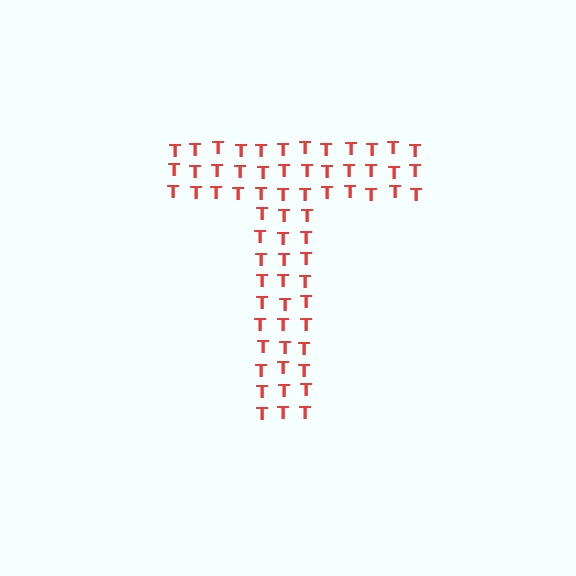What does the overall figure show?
The overall figure shows the letter T.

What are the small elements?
The small elements are letter T's.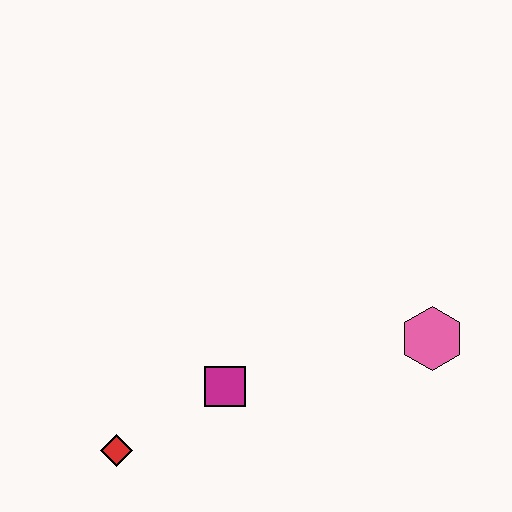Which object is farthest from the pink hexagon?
The red diamond is farthest from the pink hexagon.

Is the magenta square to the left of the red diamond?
No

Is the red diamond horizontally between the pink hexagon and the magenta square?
No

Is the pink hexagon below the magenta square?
No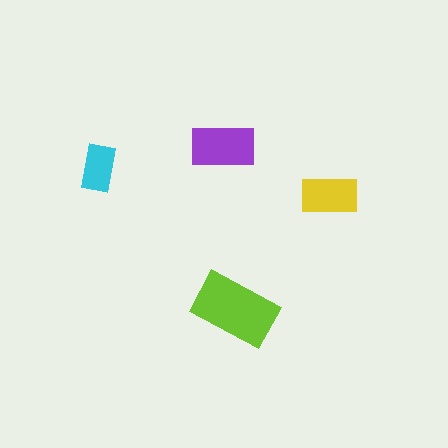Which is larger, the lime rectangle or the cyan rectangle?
The lime one.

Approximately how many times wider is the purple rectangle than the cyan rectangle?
About 1.5 times wider.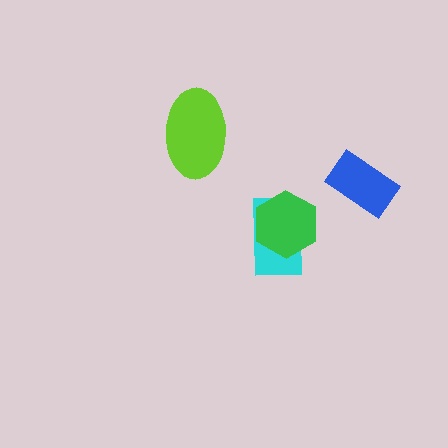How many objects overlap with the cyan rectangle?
1 object overlaps with the cyan rectangle.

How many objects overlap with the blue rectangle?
0 objects overlap with the blue rectangle.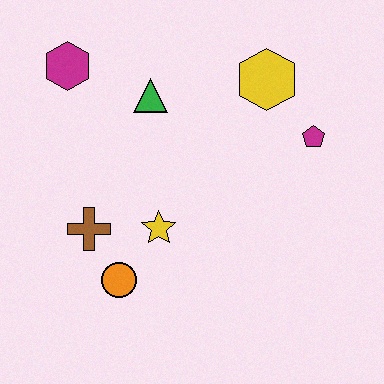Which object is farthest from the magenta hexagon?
The magenta pentagon is farthest from the magenta hexagon.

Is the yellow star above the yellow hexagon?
No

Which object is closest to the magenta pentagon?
The yellow hexagon is closest to the magenta pentagon.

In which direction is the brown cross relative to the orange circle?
The brown cross is above the orange circle.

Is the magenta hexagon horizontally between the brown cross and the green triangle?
No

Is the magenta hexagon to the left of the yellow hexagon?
Yes